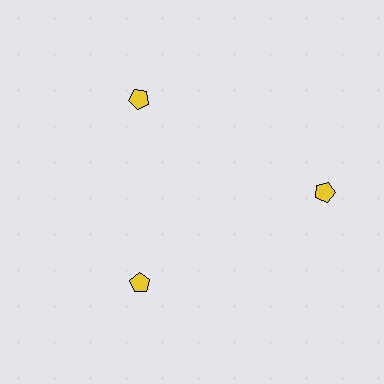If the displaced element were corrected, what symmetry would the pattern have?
It would have 3-fold rotational symmetry — the pattern would map onto itself every 120 degrees.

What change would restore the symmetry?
The symmetry would be restored by moving it inward, back onto the ring so that all 3 pentagons sit at equal angles and equal distance from the center.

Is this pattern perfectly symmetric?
No. The 3 yellow pentagons are arranged in a ring, but one element near the 3 o'clock position is pushed outward from the center, breaking the 3-fold rotational symmetry.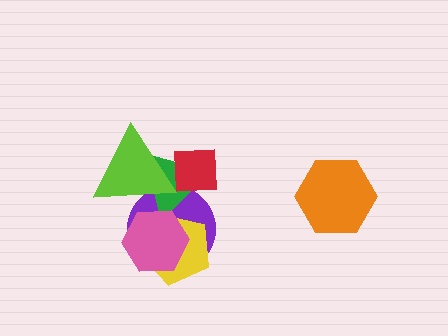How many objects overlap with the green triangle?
5 objects overlap with the green triangle.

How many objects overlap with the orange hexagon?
0 objects overlap with the orange hexagon.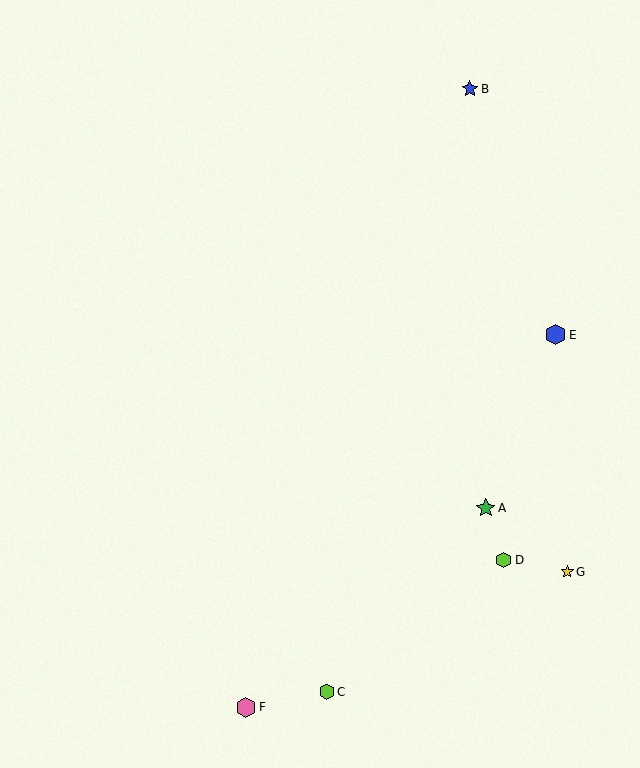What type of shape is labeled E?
Shape E is a blue hexagon.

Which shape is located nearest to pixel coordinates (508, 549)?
The lime hexagon (labeled D) at (504, 560) is nearest to that location.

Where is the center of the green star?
The center of the green star is at (486, 508).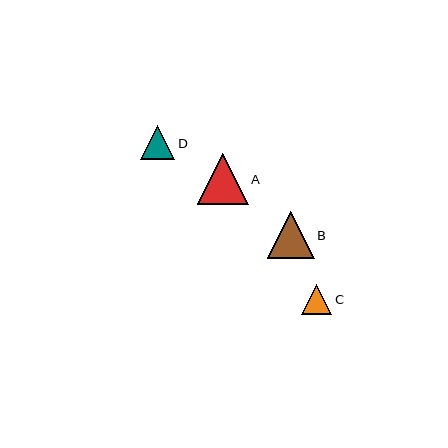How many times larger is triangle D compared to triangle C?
Triangle D is approximately 1.1 times the size of triangle C.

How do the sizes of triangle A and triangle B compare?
Triangle A and triangle B are approximately the same size.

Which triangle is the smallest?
Triangle C is the smallest with a size of approximately 30 pixels.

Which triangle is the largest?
Triangle A is the largest with a size of approximately 50 pixels.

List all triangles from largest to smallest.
From largest to smallest: A, B, D, C.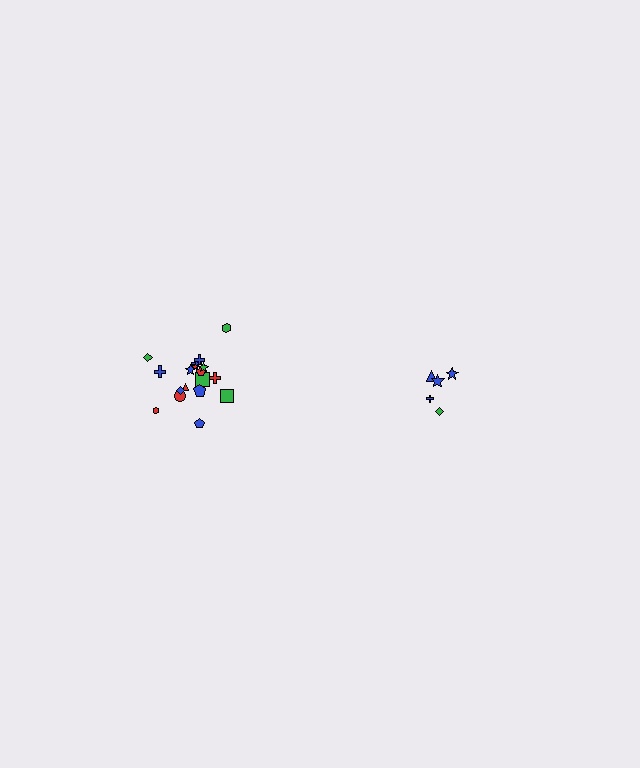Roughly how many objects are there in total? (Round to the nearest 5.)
Roughly 25 objects in total.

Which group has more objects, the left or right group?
The left group.